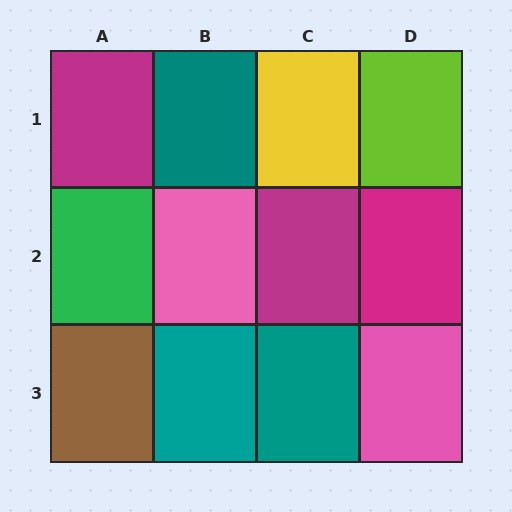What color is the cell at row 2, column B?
Pink.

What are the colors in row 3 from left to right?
Brown, teal, teal, pink.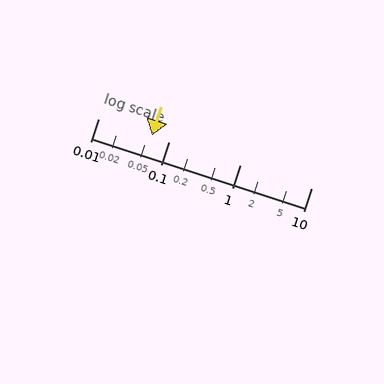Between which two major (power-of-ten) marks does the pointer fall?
The pointer is between 0.01 and 0.1.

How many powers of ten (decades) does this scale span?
The scale spans 3 decades, from 0.01 to 10.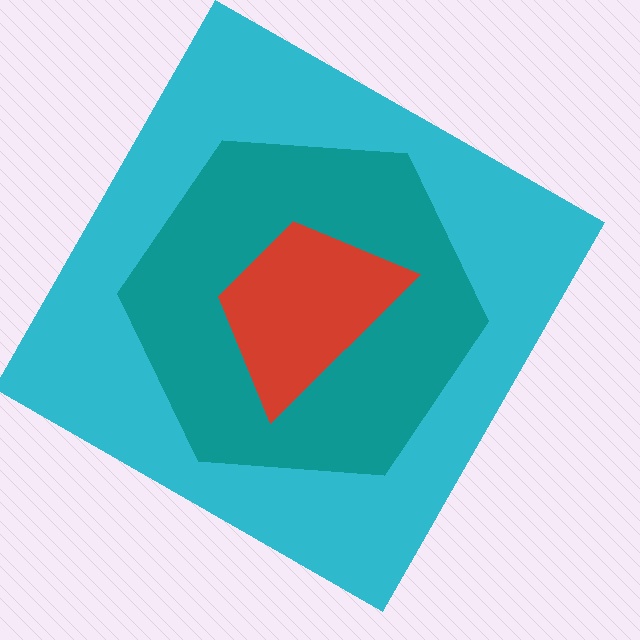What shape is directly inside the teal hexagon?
The red trapezoid.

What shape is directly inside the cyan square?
The teal hexagon.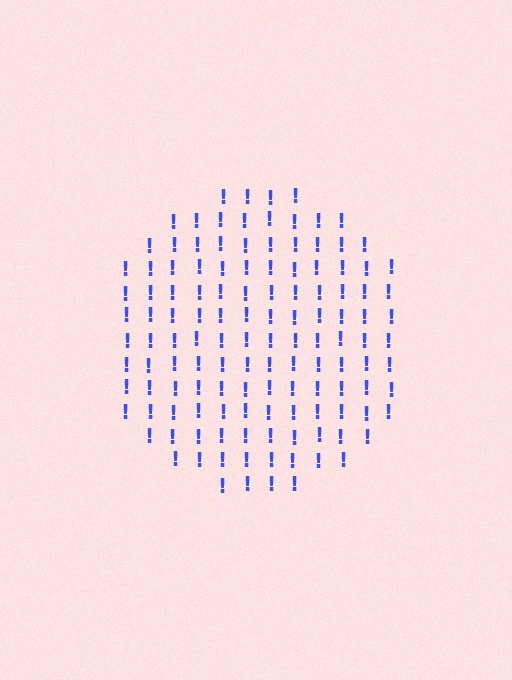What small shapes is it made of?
It is made of small exclamation marks.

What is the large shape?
The large shape is a circle.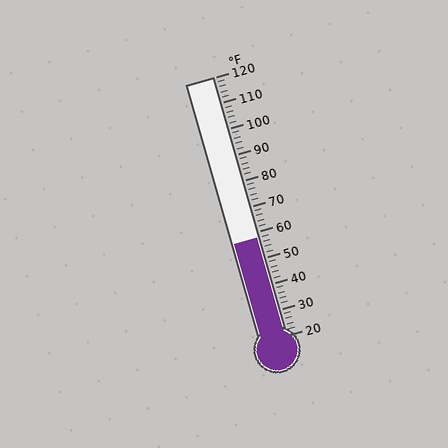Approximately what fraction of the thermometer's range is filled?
The thermometer is filled to approximately 40% of its range.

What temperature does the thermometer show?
The thermometer shows approximately 58°F.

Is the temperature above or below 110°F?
The temperature is below 110°F.